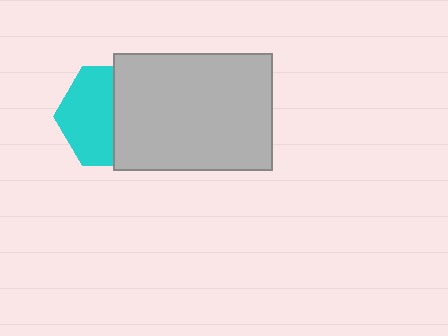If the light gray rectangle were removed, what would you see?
You would see the complete cyan hexagon.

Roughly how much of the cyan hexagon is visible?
About half of it is visible (roughly 53%).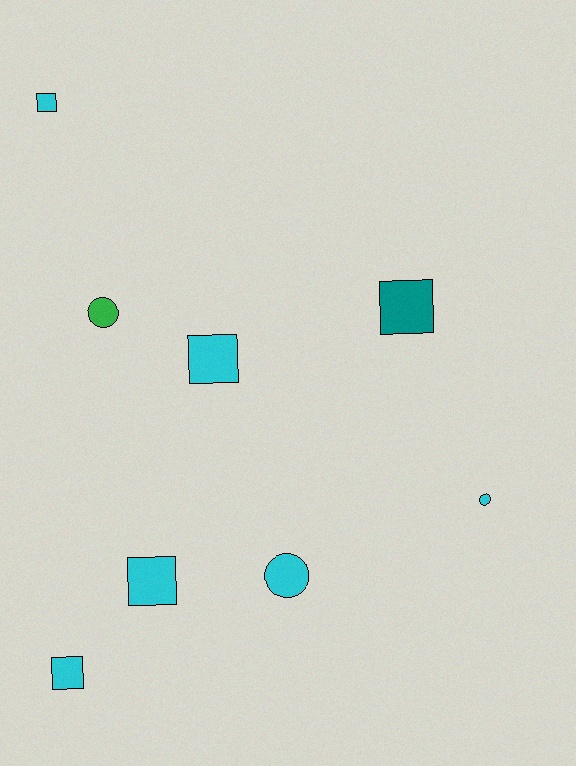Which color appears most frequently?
Cyan, with 6 objects.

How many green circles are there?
There is 1 green circle.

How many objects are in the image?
There are 8 objects.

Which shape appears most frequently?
Square, with 5 objects.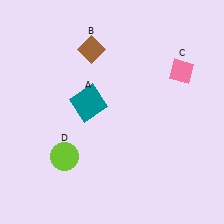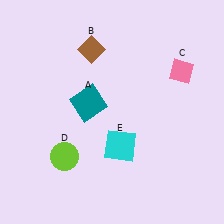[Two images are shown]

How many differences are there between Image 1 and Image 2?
There is 1 difference between the two images.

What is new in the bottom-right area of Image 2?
A cyan square (E) was added in the bottom-right area of Image 2.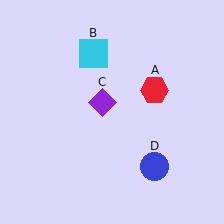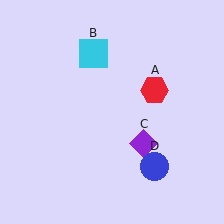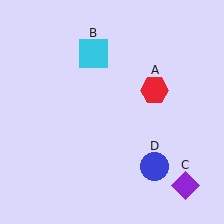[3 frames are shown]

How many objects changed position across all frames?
1 object changed position: purple diamond (object C).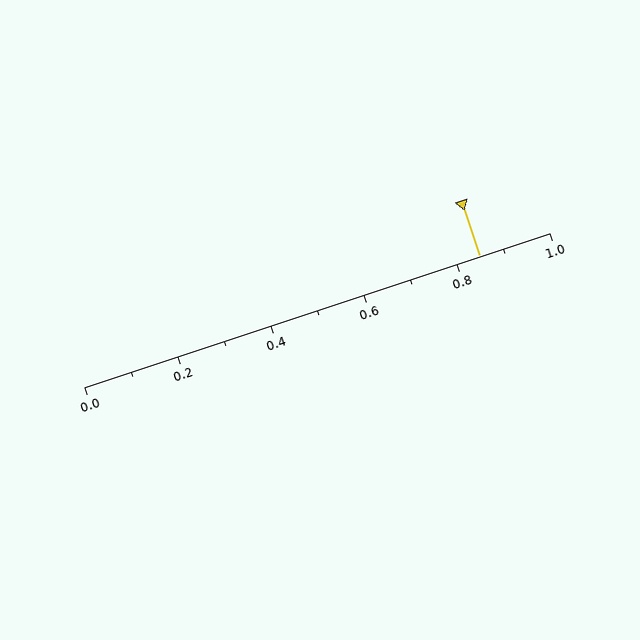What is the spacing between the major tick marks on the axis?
The major ticks are spaced 0.2 apart.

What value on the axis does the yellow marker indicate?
The marker indicates approximately 0.85.